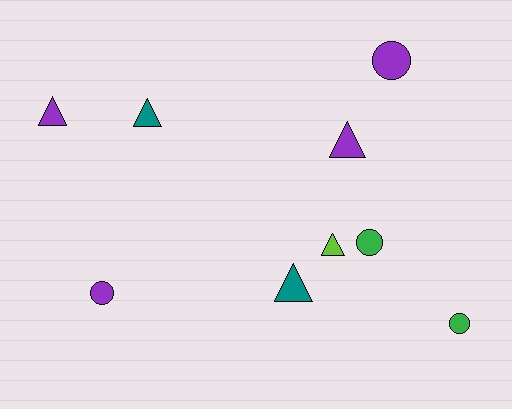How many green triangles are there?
There are no green triangles.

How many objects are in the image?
There are 9 objects.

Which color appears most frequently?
Purple, with 4 objects.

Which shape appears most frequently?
Triangle, with 5 objects.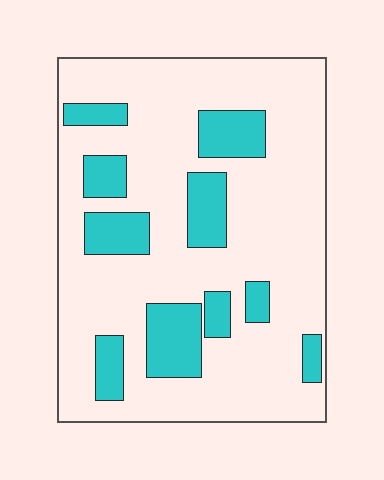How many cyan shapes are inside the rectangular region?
10.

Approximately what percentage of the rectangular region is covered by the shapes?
Approximately 20%.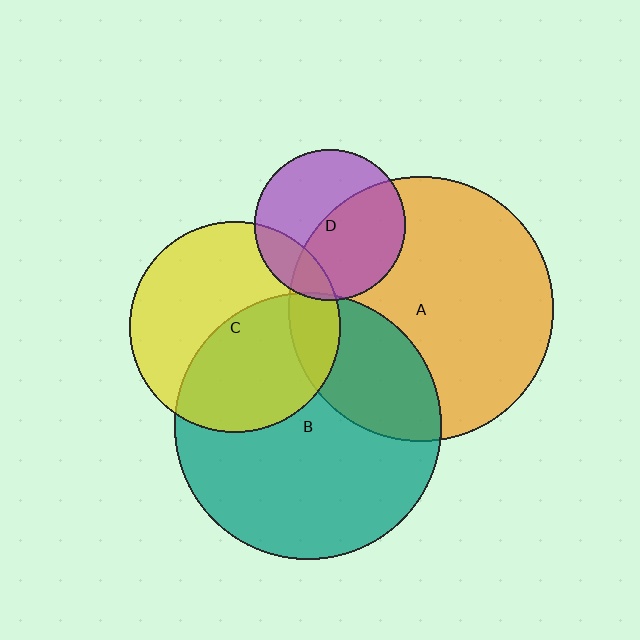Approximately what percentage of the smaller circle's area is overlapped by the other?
Approximately 20%.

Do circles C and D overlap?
Yes.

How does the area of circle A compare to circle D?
Approximately 3.1 times.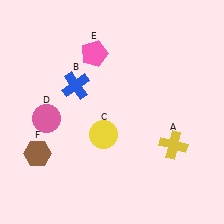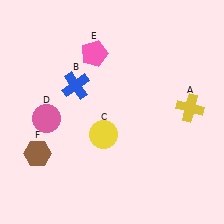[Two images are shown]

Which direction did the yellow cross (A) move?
The yellow cross (A) moved up.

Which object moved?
The yellow cross (A) moved up.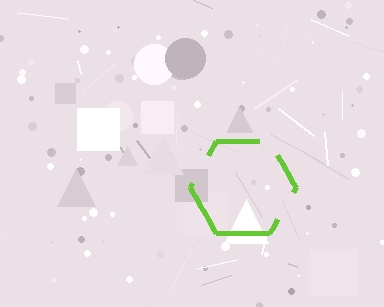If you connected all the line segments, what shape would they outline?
They would outline a hexagon.